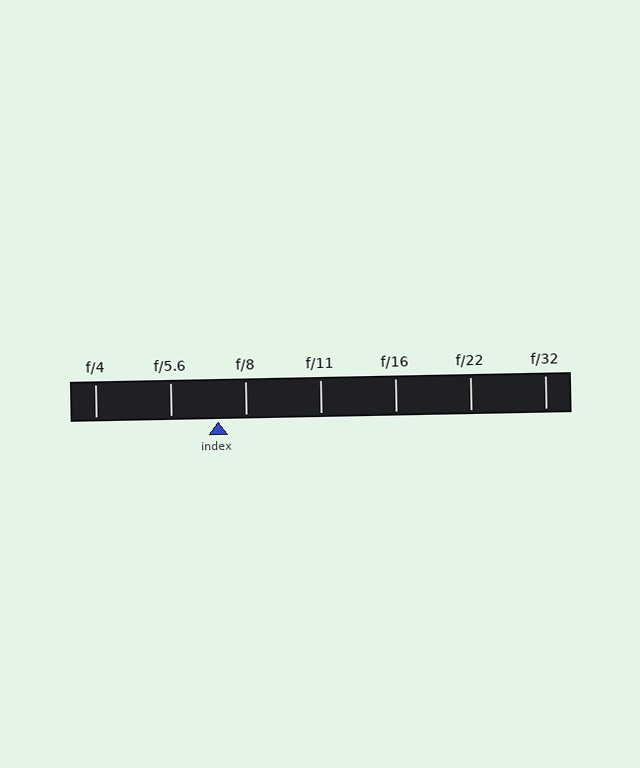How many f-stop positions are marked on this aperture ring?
There are 7 f-stop positions marked.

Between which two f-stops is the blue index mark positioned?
The index mark is between f/5.6 and f/8.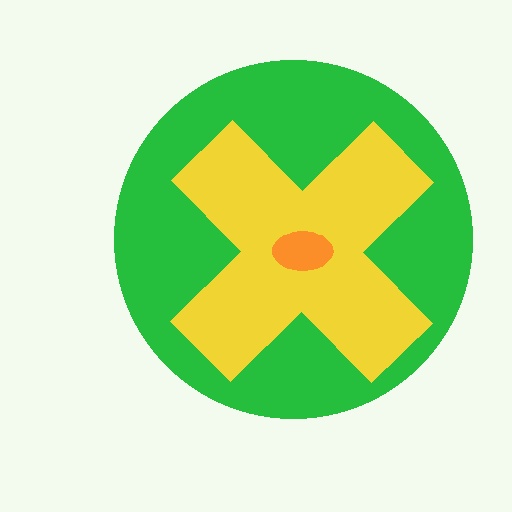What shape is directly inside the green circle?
The yellow cross.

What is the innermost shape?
The orange ellipse.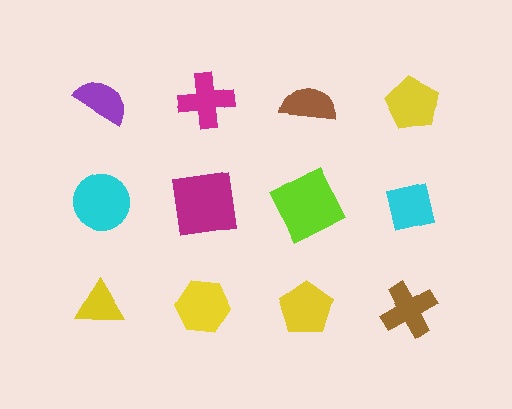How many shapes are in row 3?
4 shapes.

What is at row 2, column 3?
A lime square.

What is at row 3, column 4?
A brown cross.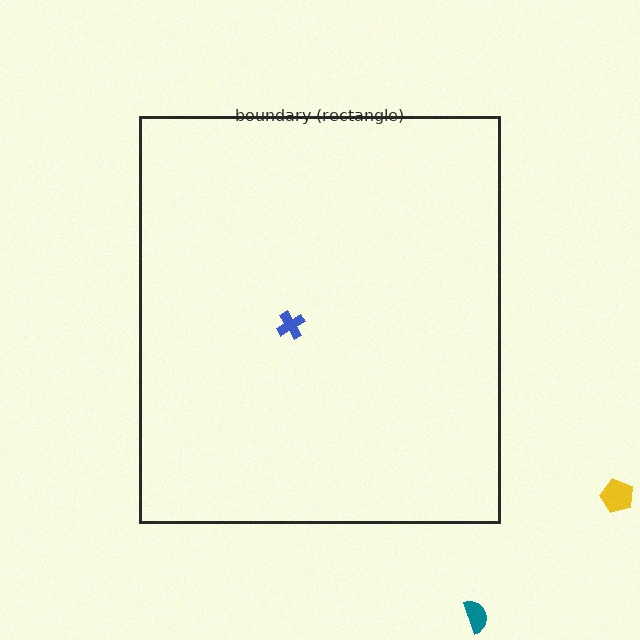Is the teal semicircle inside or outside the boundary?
Outside.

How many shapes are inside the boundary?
1 inside, 2 outside.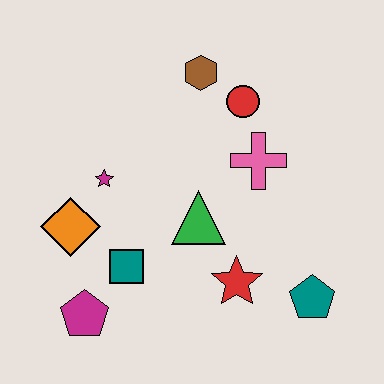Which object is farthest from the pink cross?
The magenta pentagon is farthest from the pink cross.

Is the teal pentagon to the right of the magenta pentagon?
Yes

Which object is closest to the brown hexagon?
The red circle is closest to the brown hexagon.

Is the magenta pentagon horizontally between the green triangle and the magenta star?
No